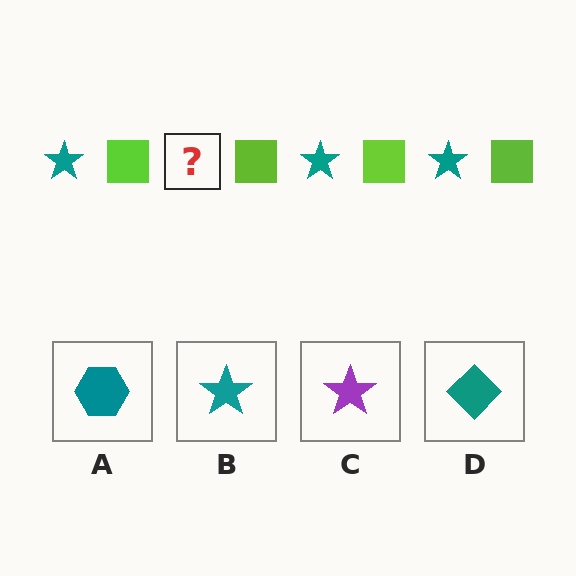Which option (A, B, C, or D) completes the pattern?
B.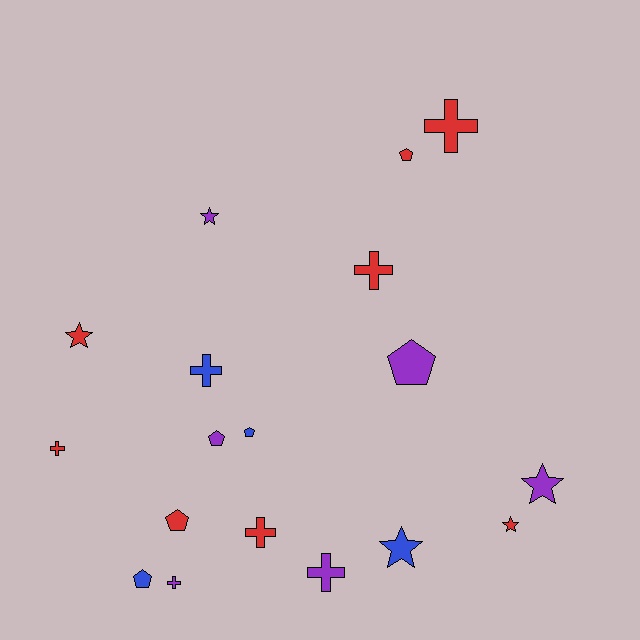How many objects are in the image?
There are 18 objects.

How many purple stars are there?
There are 2 purple stars.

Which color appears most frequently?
Red, with 8 objects.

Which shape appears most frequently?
Cross, with 7 objects.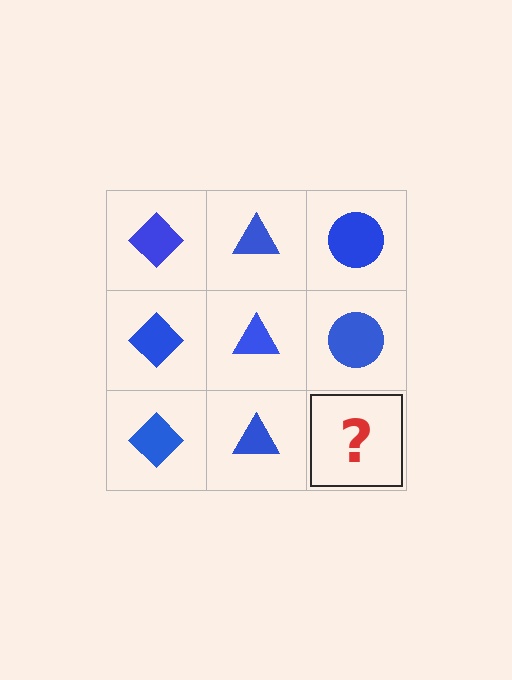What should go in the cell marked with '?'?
The missing cell should contain a blue circle.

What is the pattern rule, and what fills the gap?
The rule is that each column has a consistent shape. The gap should be filled with a blue circle.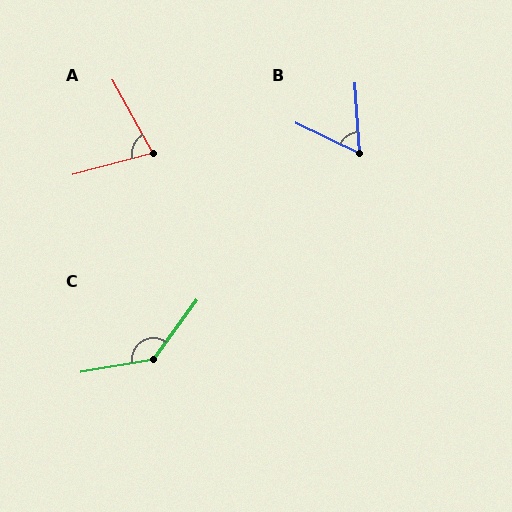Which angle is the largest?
C, at approximately 136 degrees.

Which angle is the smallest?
B, at approximately 60 degrees.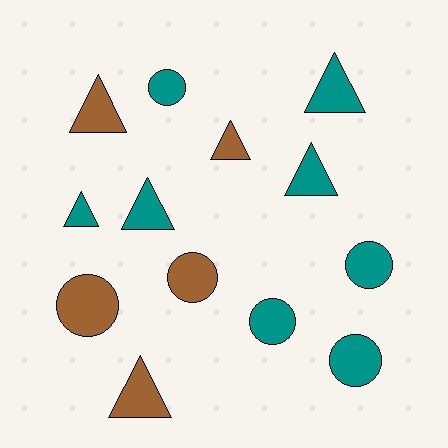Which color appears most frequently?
Teal, with 8 objects.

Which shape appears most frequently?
Triangle, with 7 objects.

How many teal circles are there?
There are 4 teal circles.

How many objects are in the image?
There are 13 objects.